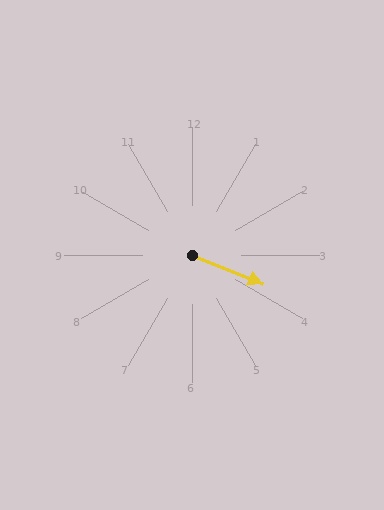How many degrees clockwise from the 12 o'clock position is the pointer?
Approximately 112 degrees.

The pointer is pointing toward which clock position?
Roughly 4 o'clock.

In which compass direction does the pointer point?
East.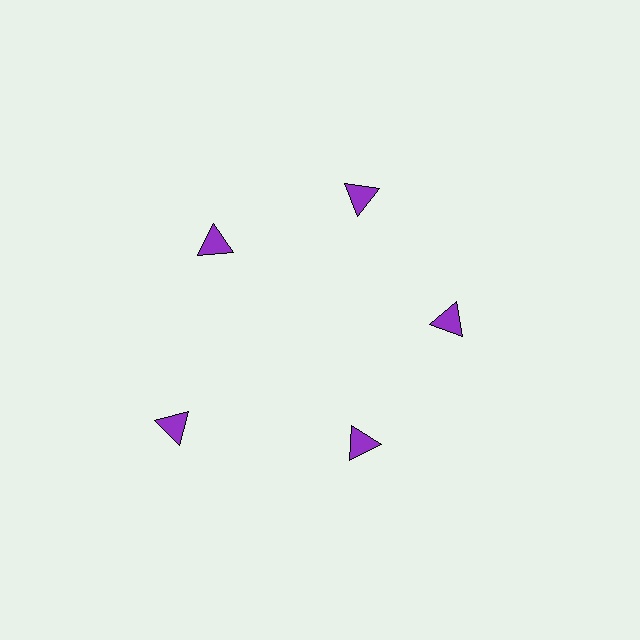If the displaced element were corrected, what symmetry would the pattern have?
It would have 5-fold rotational symmetry — the pattern would map onto itself every 72 degrees.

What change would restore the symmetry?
The symmetry would be restored by moving it inward, back onto the ring so that all 5 triangles sit at equal angles and equal distance from the center.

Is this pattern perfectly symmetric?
No. The 5 purple triangles are arranged in a ring, but one element near the 8 o'clock position is pushed outward from the center, breaking the 5-fold rotational symmetry.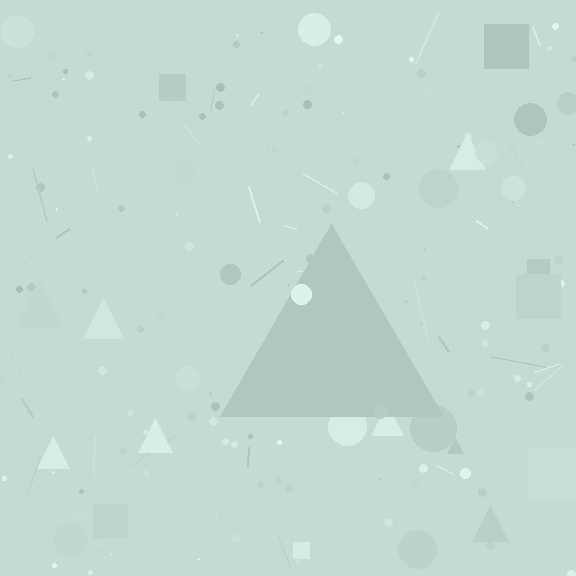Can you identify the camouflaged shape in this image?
The camouflaged shape is a triangle.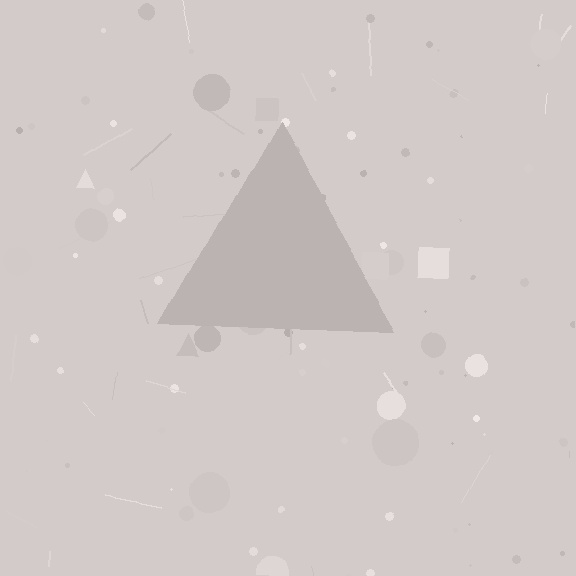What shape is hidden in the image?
A triangle is hidden in the image.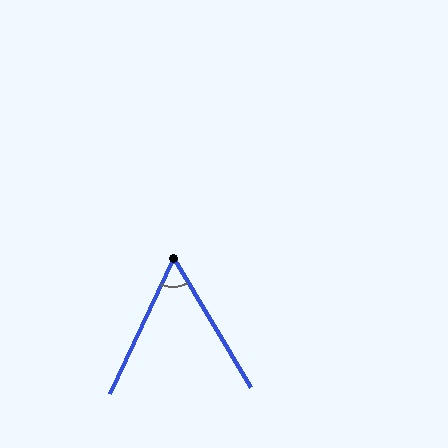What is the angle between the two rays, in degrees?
Approximately 56 degrees.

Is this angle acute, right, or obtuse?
It is acute.